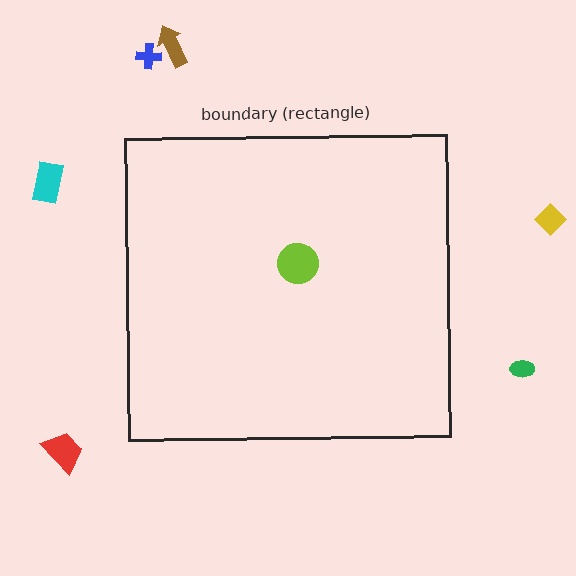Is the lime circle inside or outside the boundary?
Inside.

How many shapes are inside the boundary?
1 inside, 6 outside.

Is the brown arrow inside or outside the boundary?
Outside.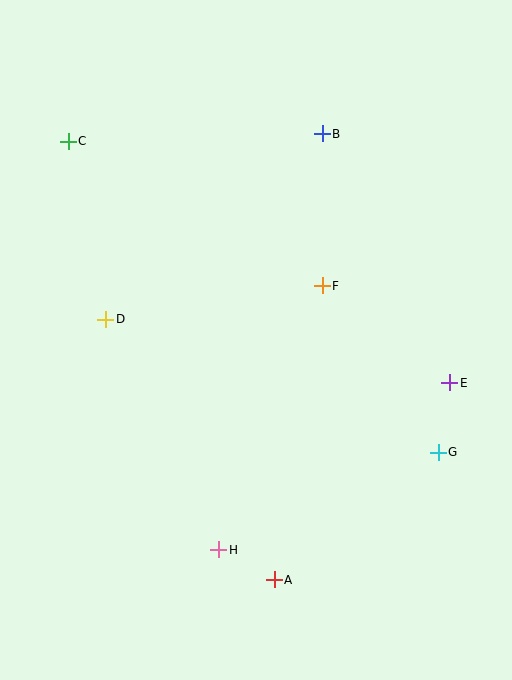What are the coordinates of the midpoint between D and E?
The midpoint between D and E is at (278, 351).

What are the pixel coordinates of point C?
Point C is at (68, 141).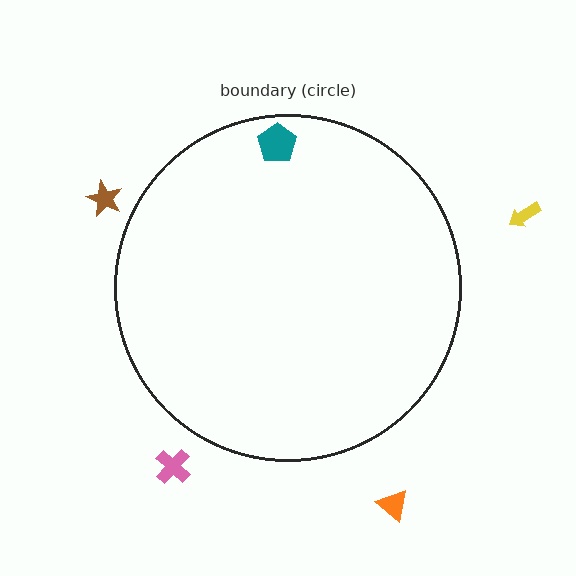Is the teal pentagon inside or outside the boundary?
Inside.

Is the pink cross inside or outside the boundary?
Outside.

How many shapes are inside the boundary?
1 inside, 4 outside.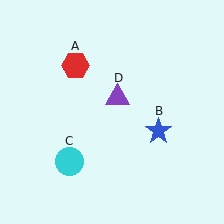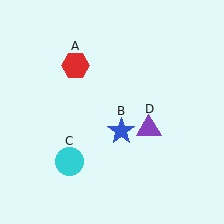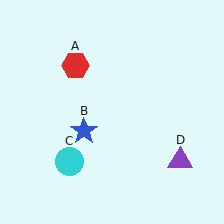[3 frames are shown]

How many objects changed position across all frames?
2 objects changed position: blue star (object B), purple triangle (object D).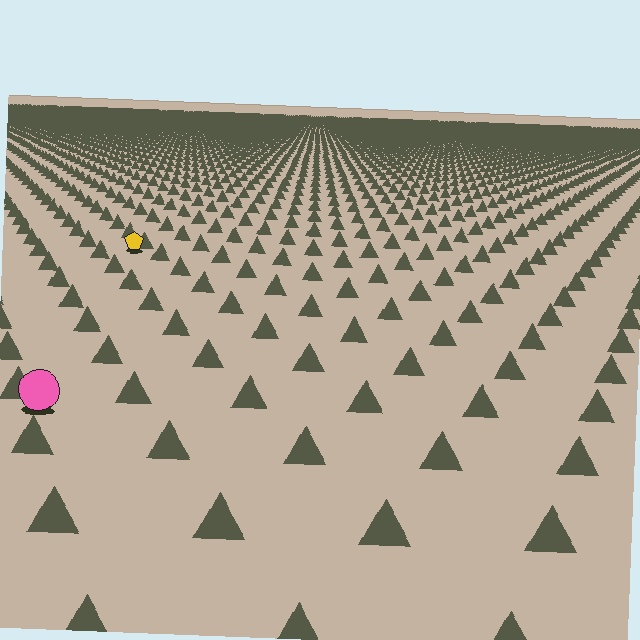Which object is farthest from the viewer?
The yellow pentagon is farthest from the viewer. It appears smaller and the ground texture around it is denser.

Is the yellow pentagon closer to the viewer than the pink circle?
No. The pink circle is closer — you can tell from the texture gradient: the ground texture is coarser near it.